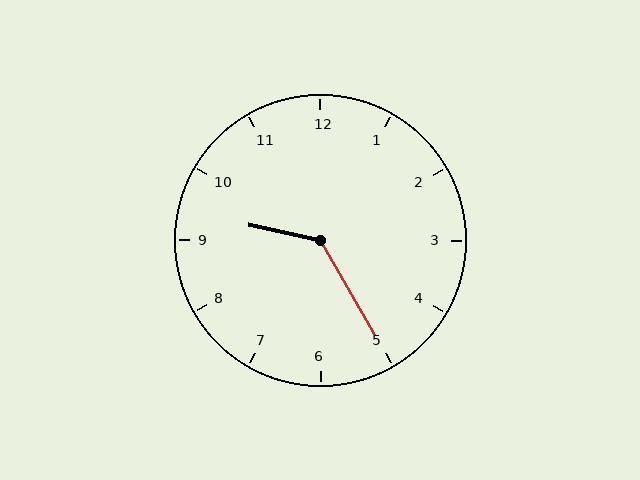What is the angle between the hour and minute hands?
Approximately 132 degrees.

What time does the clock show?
9:25.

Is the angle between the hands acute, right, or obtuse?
It is obtuse.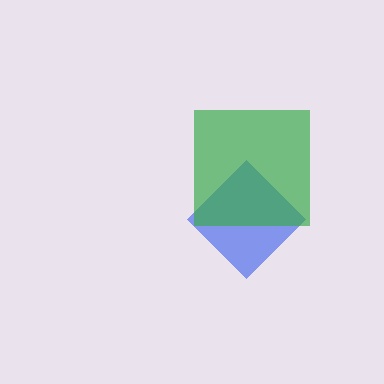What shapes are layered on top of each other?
The layered shapes are: a blue diamond, a green square.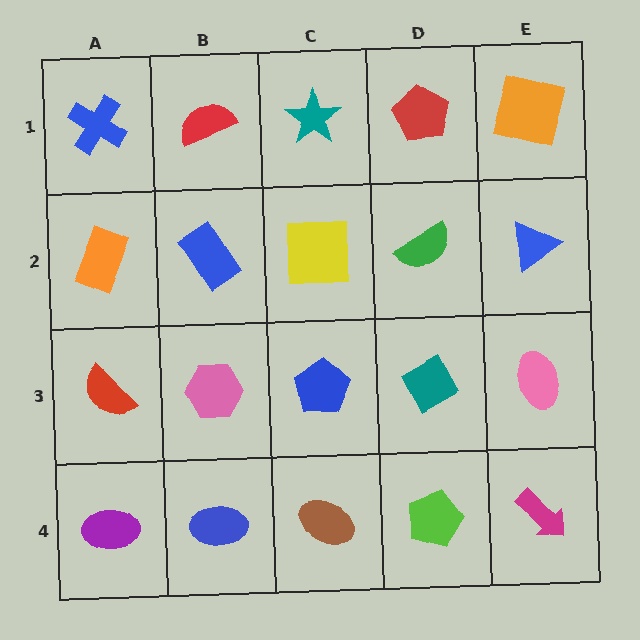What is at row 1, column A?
A blue cross.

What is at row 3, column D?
A teal diamond.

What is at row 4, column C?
A brown ellipse.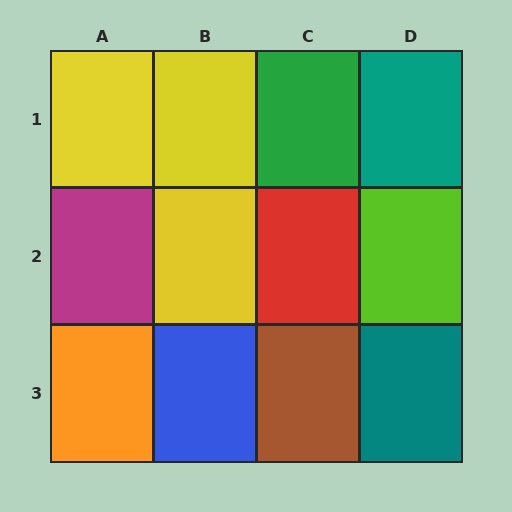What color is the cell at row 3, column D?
Teal.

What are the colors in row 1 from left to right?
Yellow, yellow, green, teal.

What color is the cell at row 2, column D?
Lime.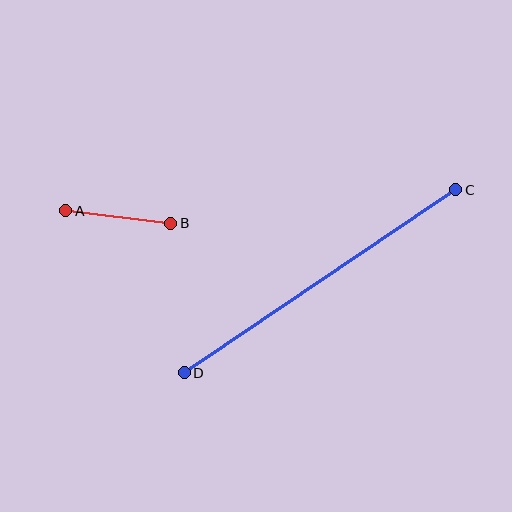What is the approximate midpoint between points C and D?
The midpoint is at approximately (320, 281) pixels.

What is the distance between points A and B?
The distance is approximately 106 pixels.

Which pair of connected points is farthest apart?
Points C and D are farthest apart.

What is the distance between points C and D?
The distance is approximately 327 pixels.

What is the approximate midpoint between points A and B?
The midpoint is at approximately (118, 217) pixels.